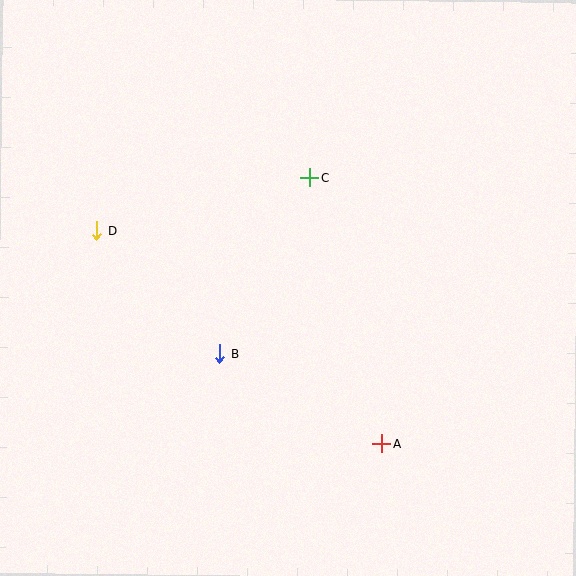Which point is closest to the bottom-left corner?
Point B is closest to the bottom-left corner.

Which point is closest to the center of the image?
Point B at (220, 354) is closest to the center.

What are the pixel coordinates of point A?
Point A is at (382, 444).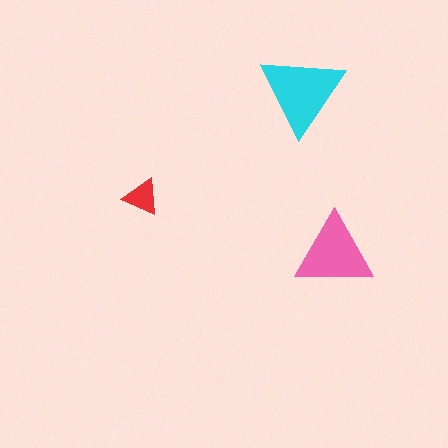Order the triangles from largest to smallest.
the cyan one, the pink one, the red one.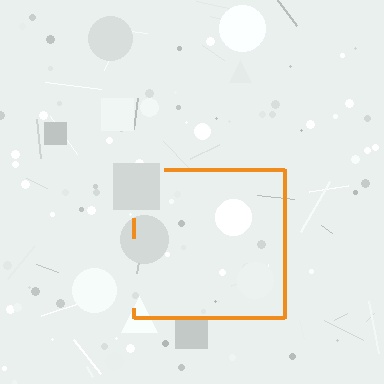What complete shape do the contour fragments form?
The contour fragments form a square.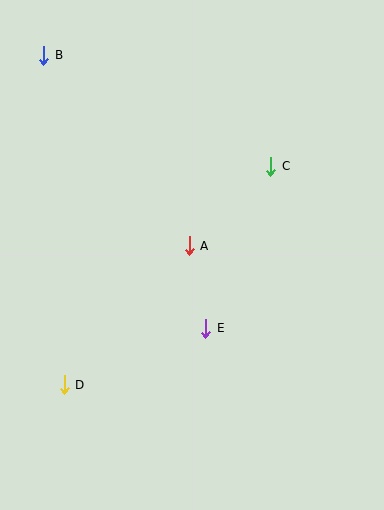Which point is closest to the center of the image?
Point A at (189, 246) is closest to the center.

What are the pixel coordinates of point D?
Point D is at (64, 385).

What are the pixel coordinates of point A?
Point A is at (189, 246).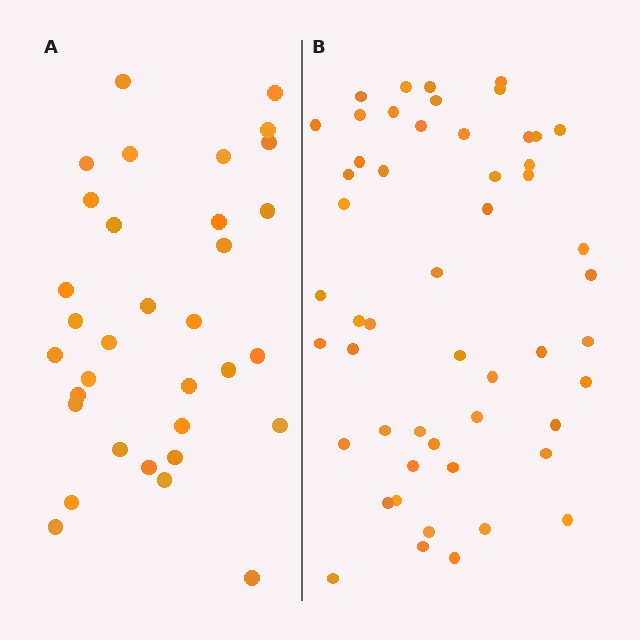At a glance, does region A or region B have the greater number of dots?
Region B (the right region) has more dots.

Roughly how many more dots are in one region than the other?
Region B has approximately 20 more dots than region A.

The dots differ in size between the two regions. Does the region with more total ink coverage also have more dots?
No. Region A has more total ink coverage because its dots are larger, but region B actually contains more individual dots. Total area can be misleading — the number of items is what matters here.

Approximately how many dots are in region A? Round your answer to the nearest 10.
About 30 dots. (The exact count is 33, which rounds to 30.)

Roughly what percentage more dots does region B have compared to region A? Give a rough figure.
About 60% more.